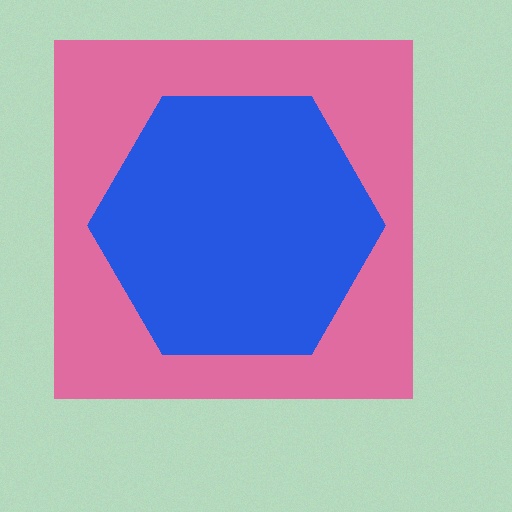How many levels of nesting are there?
2.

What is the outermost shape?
The pink square.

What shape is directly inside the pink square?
The blue hexagon.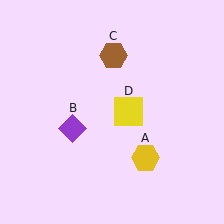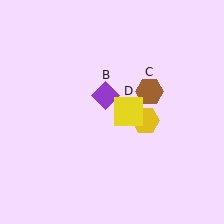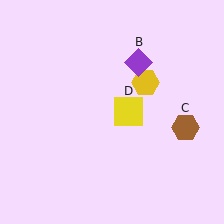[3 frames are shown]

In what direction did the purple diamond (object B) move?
The purple diamond (object B) moved up and to the right.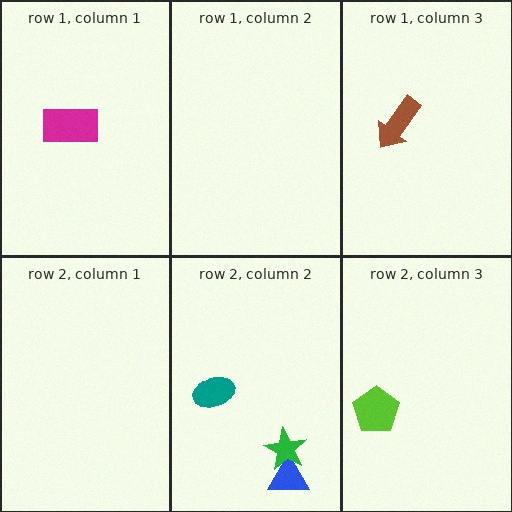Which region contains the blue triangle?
The row 2, column 2 region.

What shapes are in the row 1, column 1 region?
The magenta rectangle.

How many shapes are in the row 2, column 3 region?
1.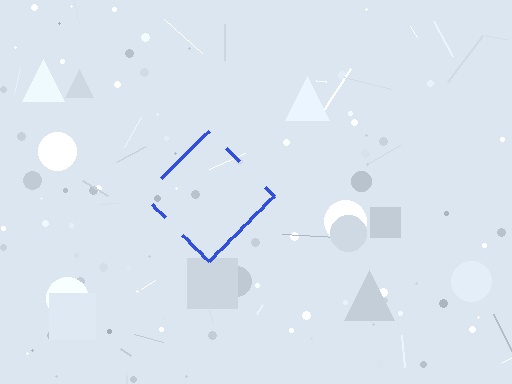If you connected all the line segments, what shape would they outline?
They would outline a diamond.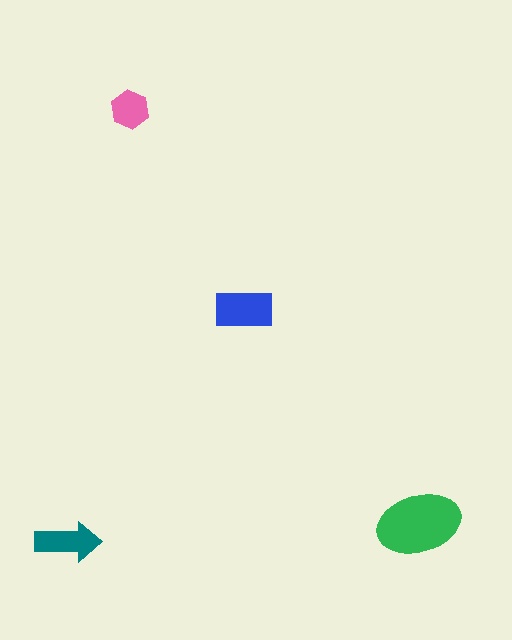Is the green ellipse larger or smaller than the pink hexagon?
Larger.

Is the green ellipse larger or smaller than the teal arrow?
Larger.